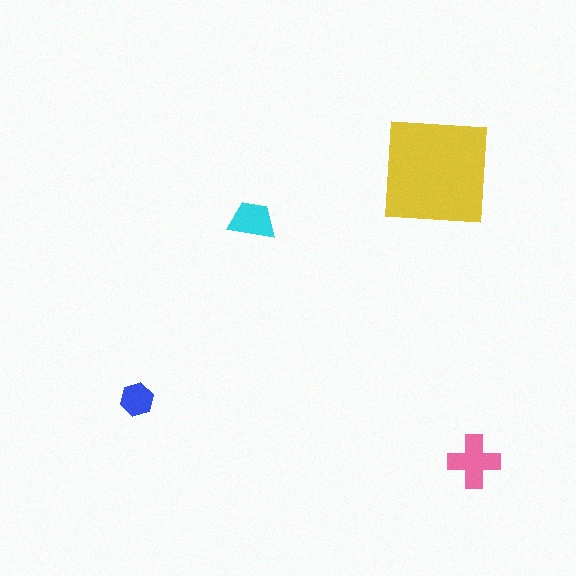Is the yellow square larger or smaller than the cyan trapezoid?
Larger.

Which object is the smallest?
The blue hexagon.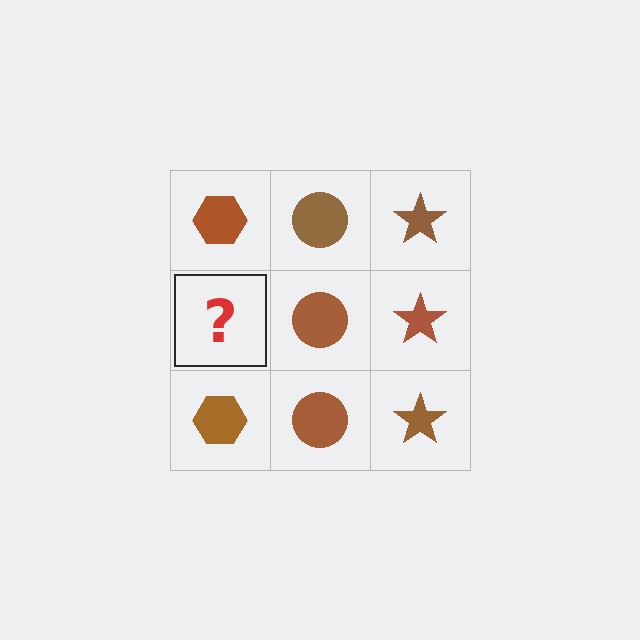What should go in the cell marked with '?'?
The missing cell should contain a brown hexagon.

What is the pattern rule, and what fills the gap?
The rule is that each column has a consistent shape. The gap should be filled with a brown hexagon.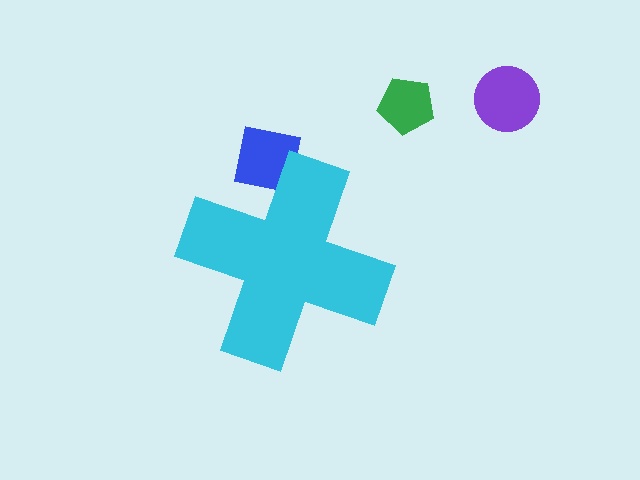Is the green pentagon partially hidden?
No, the green pentagon is fully visible.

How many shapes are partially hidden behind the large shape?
1 shape is partially hidden.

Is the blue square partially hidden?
Yes, the blue square is partially hidden behind the cyan cross.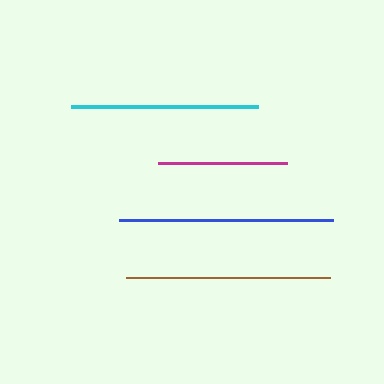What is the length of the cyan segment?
The cyan segment is approximately 187 pixels long.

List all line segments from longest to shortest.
From longest to shortest: blue, brown, cyan, magenta.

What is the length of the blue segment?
The blue segment is approximately 214 pixels long.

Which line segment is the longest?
The blue line is the longest at approximately 214 pixels.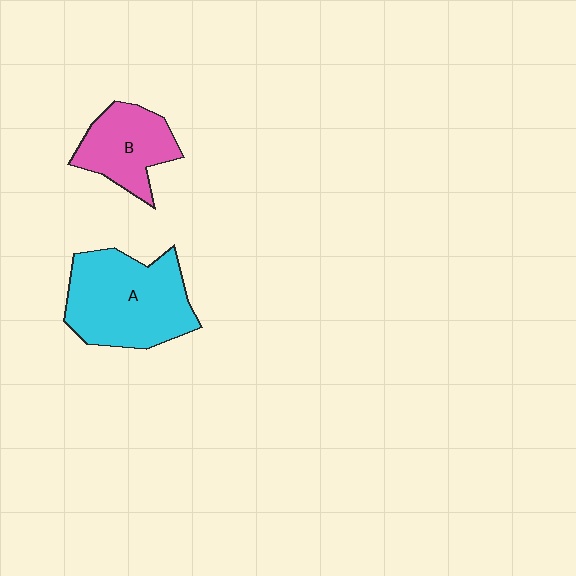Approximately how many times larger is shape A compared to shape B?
Approximately 1.6 times.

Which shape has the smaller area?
Shape B (pink).